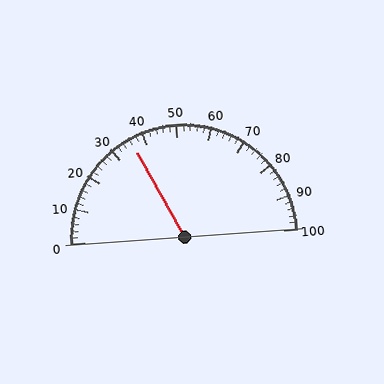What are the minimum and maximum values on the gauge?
The gauge ranges from 0 to 100.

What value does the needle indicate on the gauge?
The needle indicates approximately 36.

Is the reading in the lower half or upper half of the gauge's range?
The reading is in the lower half of the range (0 to 100).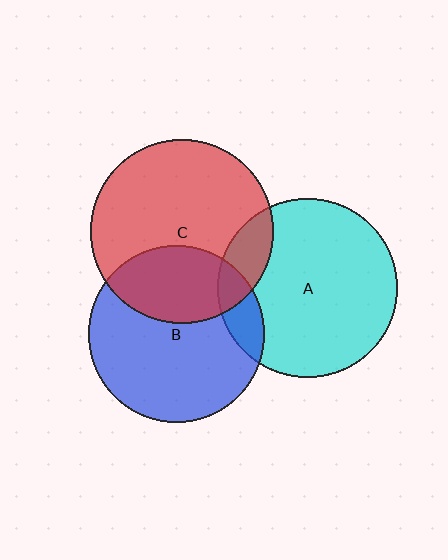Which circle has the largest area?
Circle C (red).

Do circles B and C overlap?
Yes.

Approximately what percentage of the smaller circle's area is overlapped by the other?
Approximately 35%.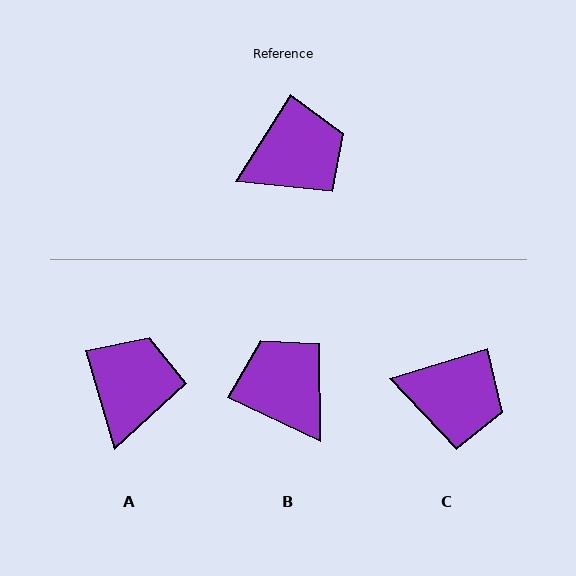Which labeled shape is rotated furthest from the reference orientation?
B, about 97 degrees away.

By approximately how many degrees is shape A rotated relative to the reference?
Approximately 49 degrees counter-clockwise.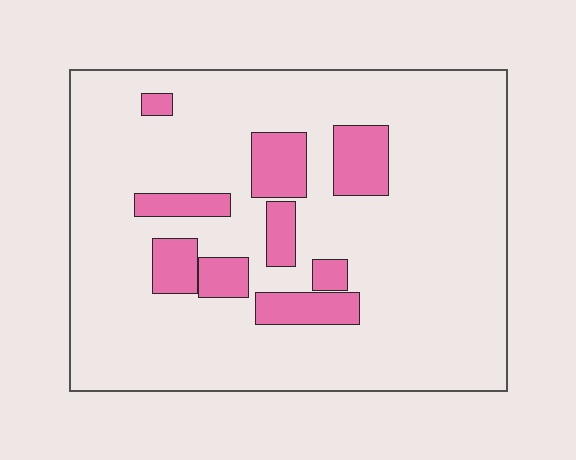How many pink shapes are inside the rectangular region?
9.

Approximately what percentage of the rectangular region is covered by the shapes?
Approximately 15%.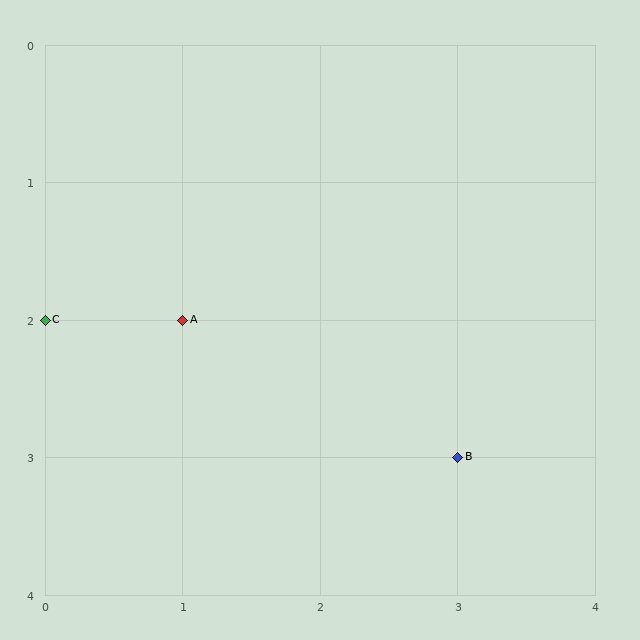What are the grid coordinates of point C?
Point C is at grid coordinates (0, 2).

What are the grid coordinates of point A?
Point A is at grid coordinates (1, 2).